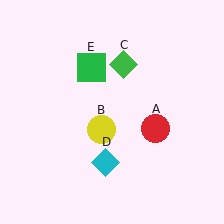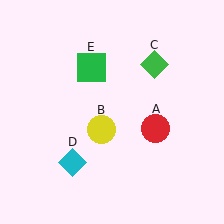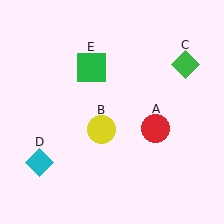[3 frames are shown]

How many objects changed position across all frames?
2 objects changed position: green diamond (object C), cyan diamond (object D).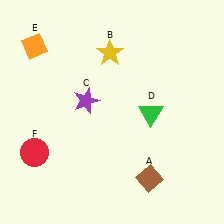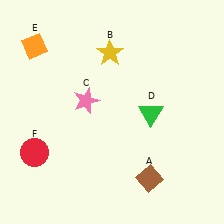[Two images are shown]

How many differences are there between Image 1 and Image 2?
There is 1 difference between the two images.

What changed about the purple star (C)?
In Image 1, C is purple. In Image 2, it changed to pink.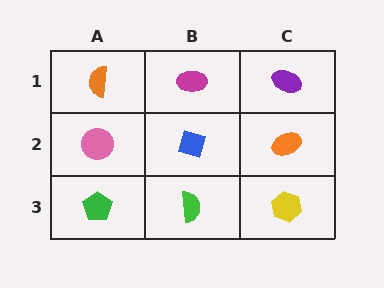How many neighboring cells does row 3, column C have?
2.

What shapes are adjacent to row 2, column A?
An orange semicircle (row 1, column A), a green pentagon (row 3, column A), a blue diamond (row 2, column B).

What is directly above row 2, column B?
A magenta ellipse.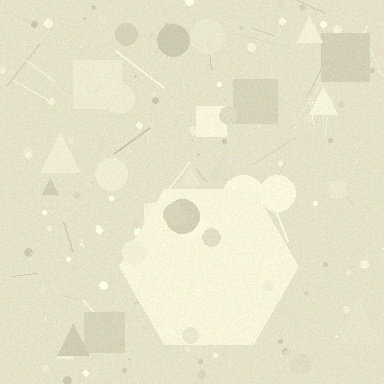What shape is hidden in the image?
A hexagon is hidden in the image.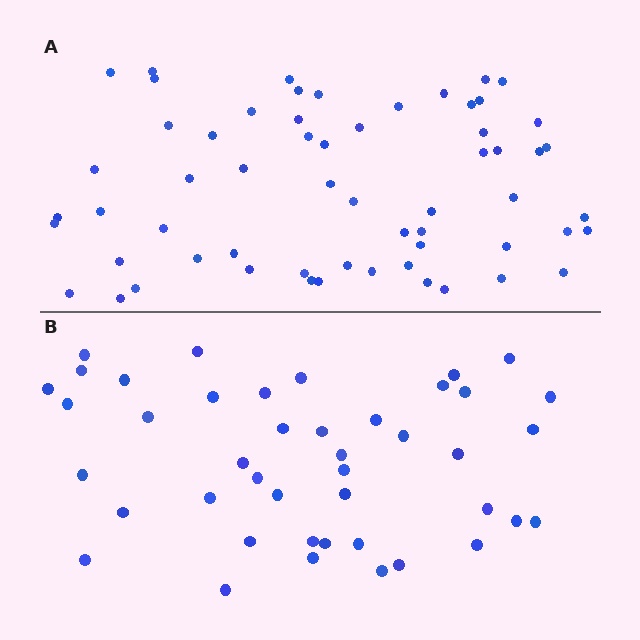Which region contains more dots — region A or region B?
Region A (the top region) has more dots.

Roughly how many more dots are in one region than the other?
Region A has approximately 15 more dots than region B.